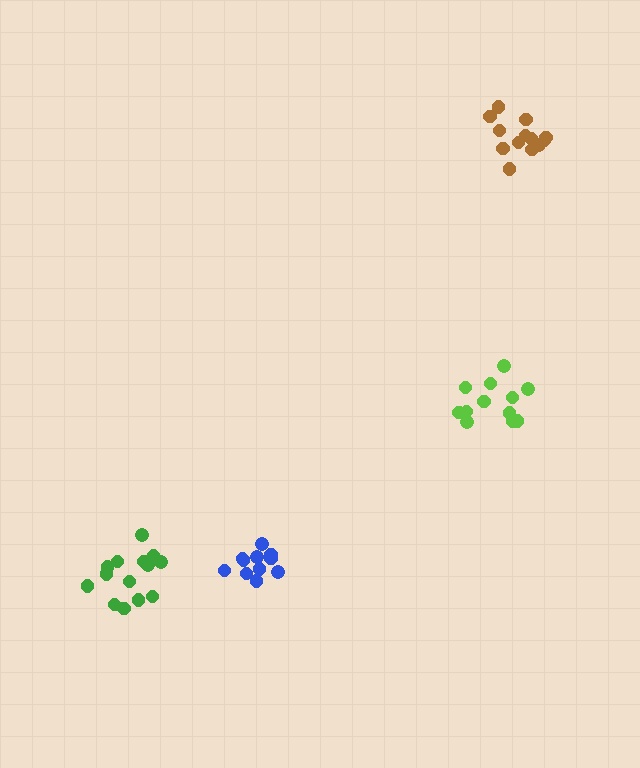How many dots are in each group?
Group 1: 14 dots, Group 2: 14 dots, Group 3: 11 dots, Group 4: 12 dots (51 total).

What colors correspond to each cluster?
The clusters are colored: green, brown, blue, lime.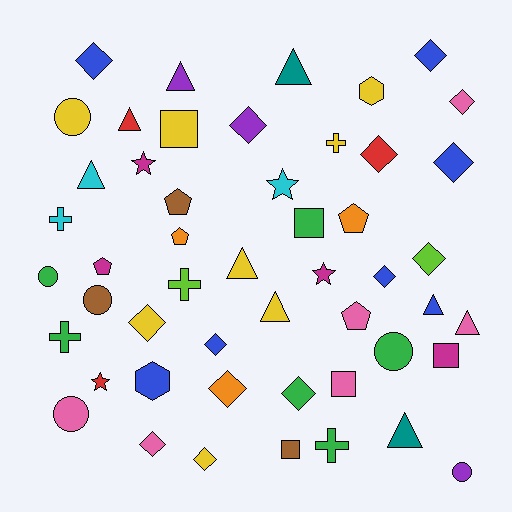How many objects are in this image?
There are 50 objects.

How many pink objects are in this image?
There are 6 pink objects.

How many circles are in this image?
There are 6 circles.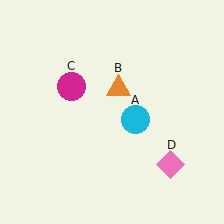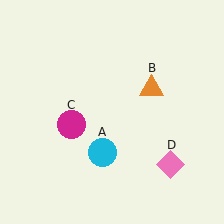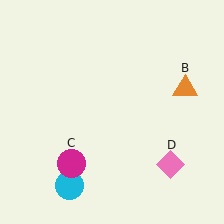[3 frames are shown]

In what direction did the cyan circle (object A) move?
The cyan circle (object A) moved down and to the left.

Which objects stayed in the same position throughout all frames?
Pink diamond (object D) remained stationary.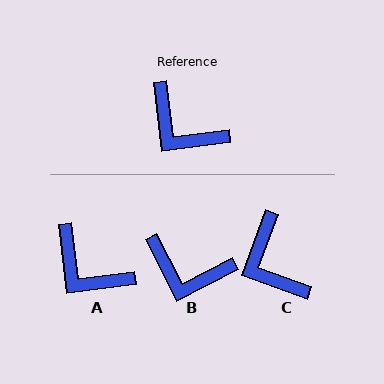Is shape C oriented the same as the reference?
No, it is off by about 27 degrees.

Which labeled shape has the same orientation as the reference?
A.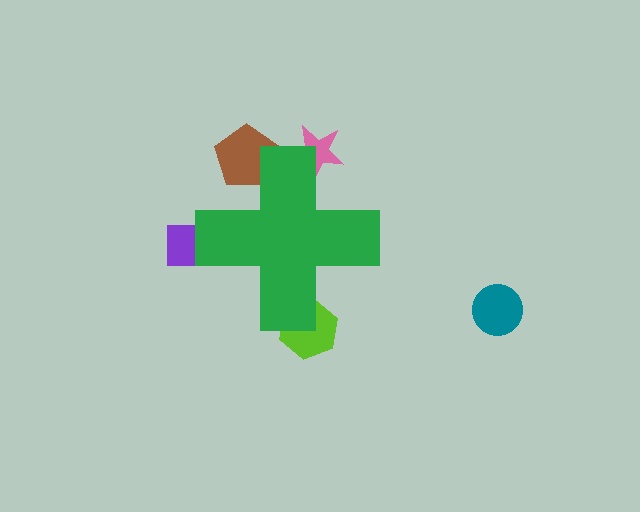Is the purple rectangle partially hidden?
Yes, the purple rectangle is partially hidden behind the green cross.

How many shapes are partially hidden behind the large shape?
4 shapes are partially hidden.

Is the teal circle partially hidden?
No, the teal circle is fully visible.